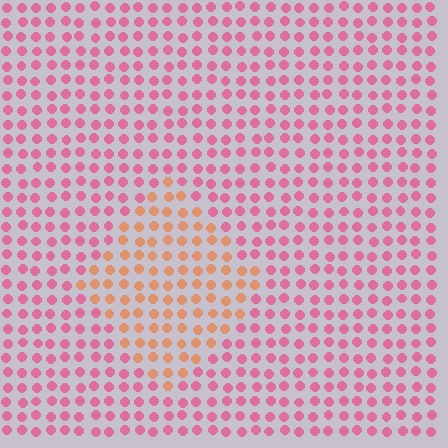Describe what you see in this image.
The image is filled with small pink elements in a uniform arrangement. A diamond-shaped region is visible where the elements are tinted to a slightly different hue, forming a subtle color boundary.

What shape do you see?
I see a diamond.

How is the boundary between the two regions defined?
The boundary is defined purely by a slight shift in hue (about 44 degrees). Spacing, size, and orientation are identical on both sides.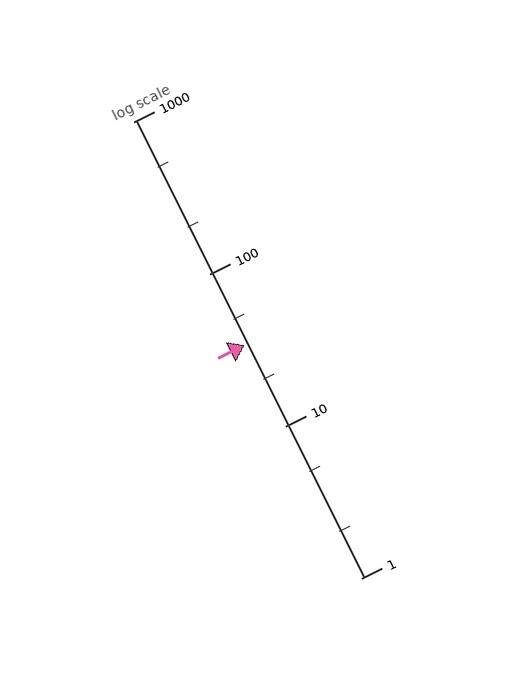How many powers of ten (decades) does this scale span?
The scale spans 3 decades, from 1 to 1000.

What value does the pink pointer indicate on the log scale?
The pointer indicates approximately 34.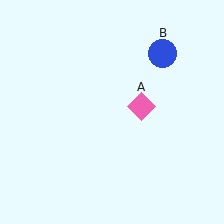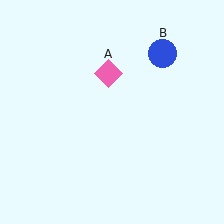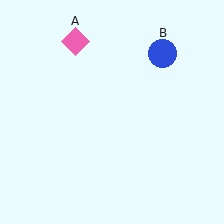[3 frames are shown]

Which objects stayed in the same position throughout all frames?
Blue circle (object B) remained stationary.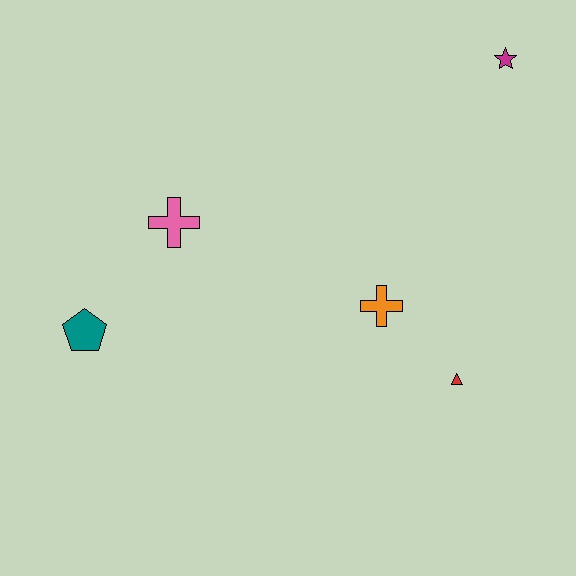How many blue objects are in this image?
There are no blue objects.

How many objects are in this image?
There are 5 objects.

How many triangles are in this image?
There is 1 triangle.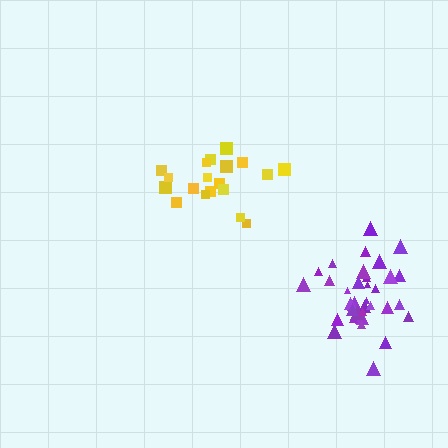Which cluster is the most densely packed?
Purple.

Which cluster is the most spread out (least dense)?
Yellow.